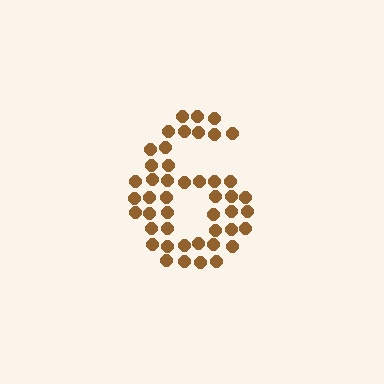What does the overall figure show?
The overall figure shows the digit 6.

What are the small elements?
The small elements are circles.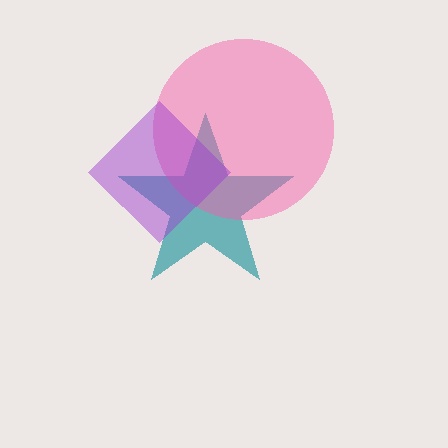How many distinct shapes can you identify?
There are 3 distinct shapes: a teal star, a pink circle, a purple diamond.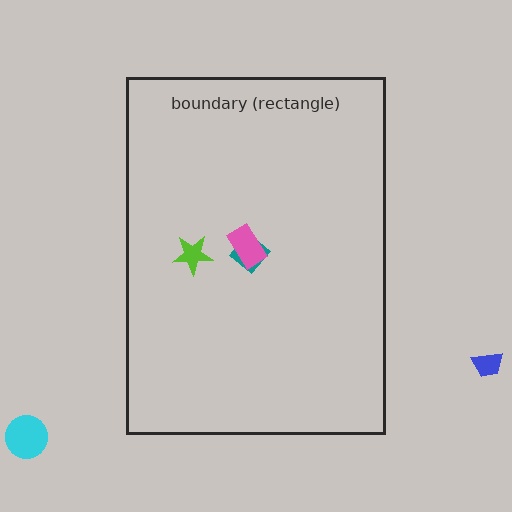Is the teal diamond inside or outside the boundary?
Inside.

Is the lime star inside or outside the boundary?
Inside.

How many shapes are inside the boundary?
3 inside, 2 outside.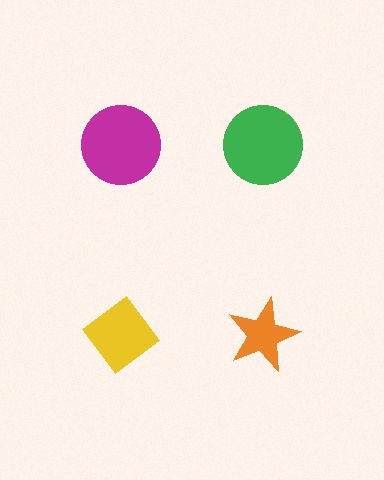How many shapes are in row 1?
2 shapes.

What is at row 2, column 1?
A yellow diamond.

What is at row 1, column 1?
A magenta circle.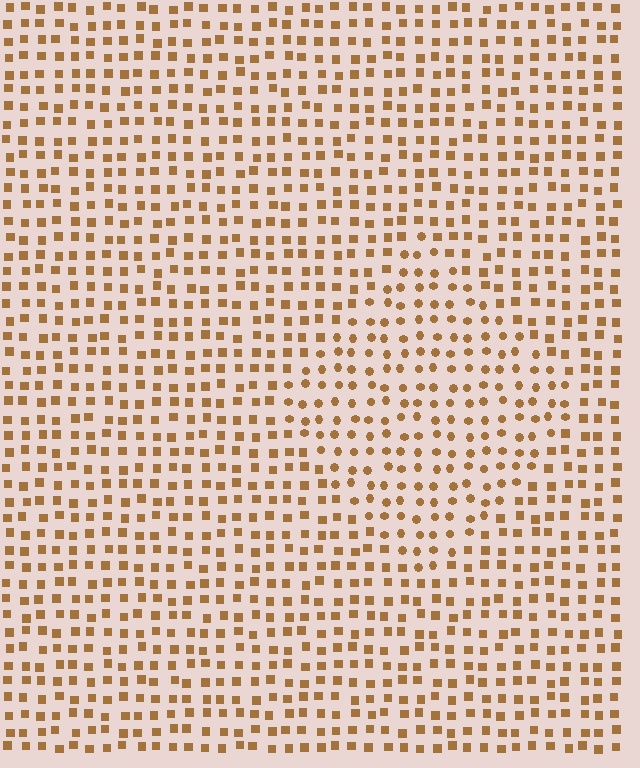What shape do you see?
I see a diamond.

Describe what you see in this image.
The image is filled with small brown elements arranged in a uniform grid. A diamond-shaped region contains circles, while the surrounding area contains squares. The boundary is defined purely by the change in element shape.